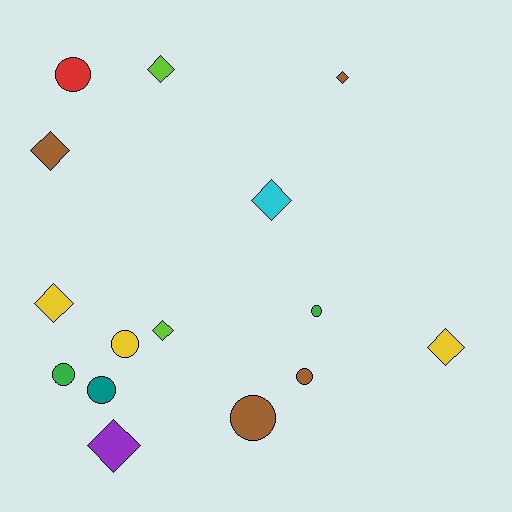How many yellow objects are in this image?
There are 3 yellow objects.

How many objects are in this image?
There are 15 objects.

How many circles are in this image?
There are 7 circles.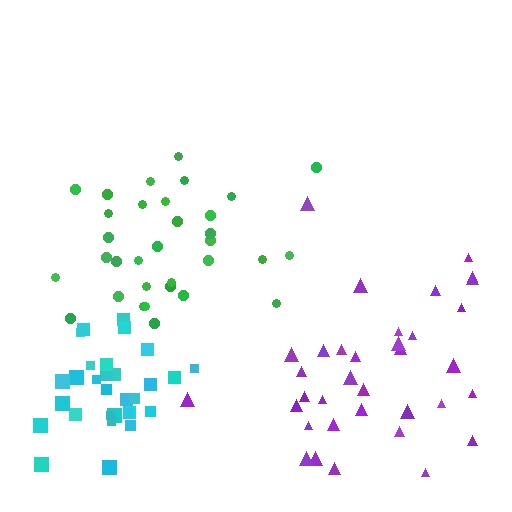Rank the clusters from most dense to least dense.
cyan, green, purple.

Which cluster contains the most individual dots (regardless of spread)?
Purple (35).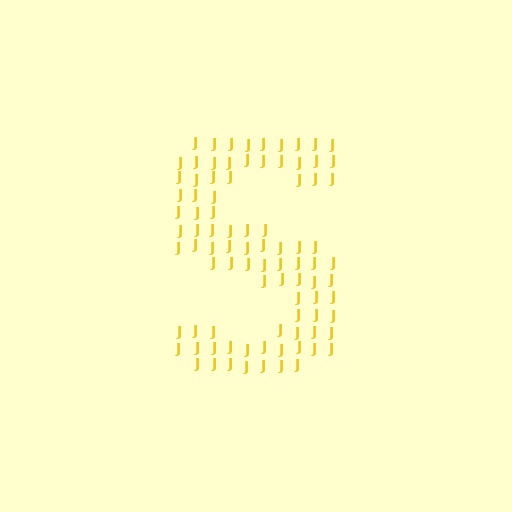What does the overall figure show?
The overall figure shows the letter S.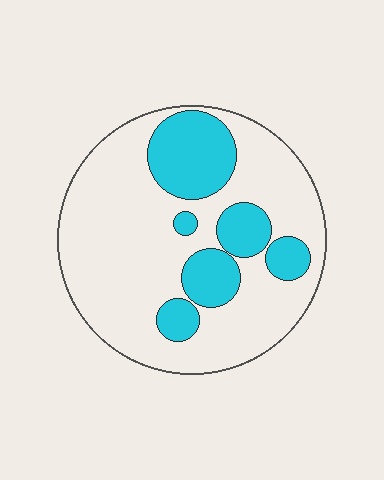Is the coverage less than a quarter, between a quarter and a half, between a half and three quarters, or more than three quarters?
Between a quarter and a half.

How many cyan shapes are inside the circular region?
6.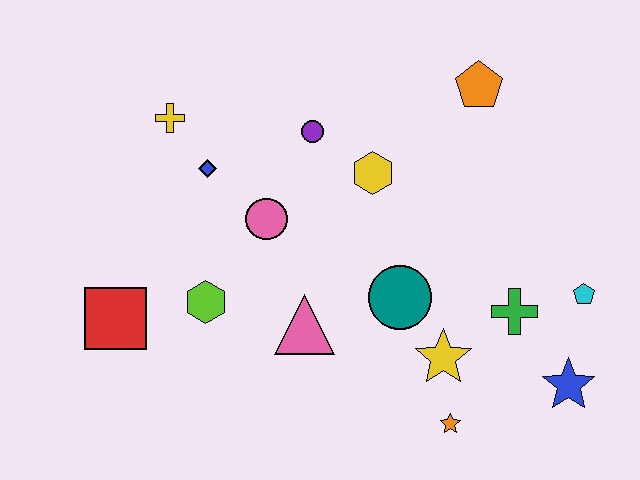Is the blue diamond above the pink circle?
Yes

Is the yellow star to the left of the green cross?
Yes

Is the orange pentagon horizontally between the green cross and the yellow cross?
Yes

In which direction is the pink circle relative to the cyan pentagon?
The pink circle is to the left of the cyan pentagon.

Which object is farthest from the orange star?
The yellow cross is farthest from the orange star.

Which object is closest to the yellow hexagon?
The purple circle is closest to the yellow hexagon.